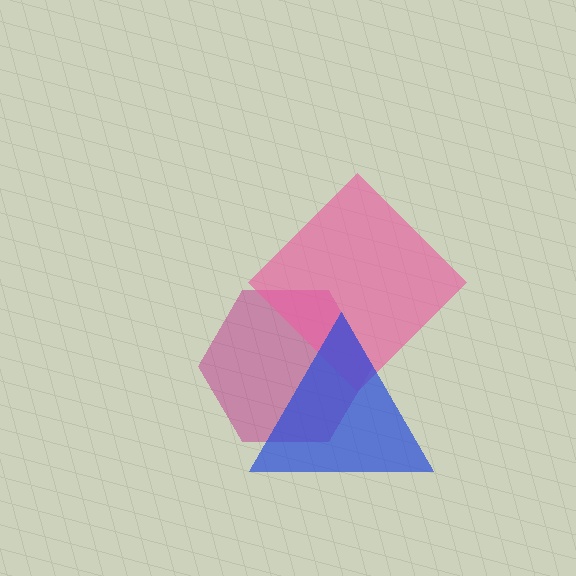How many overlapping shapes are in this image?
There are 3 overlapping shapes in the image.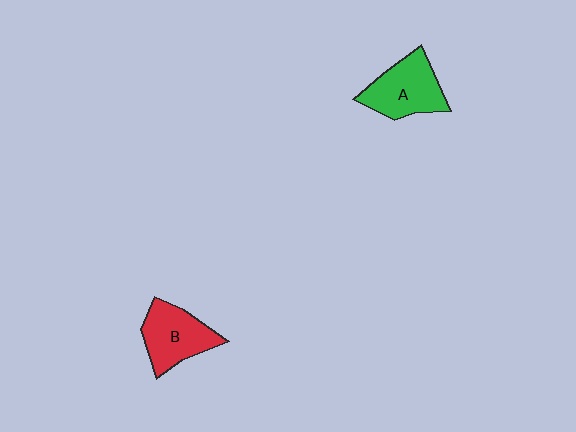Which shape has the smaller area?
Shape B (red).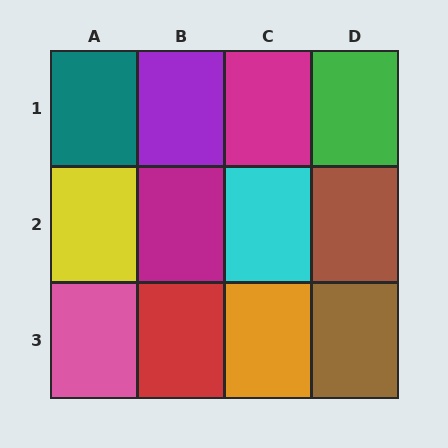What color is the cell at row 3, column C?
Orange.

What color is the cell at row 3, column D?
Brown.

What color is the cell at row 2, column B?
Magenta.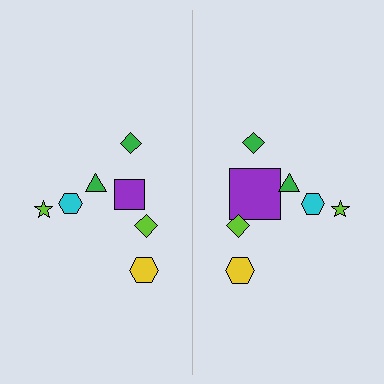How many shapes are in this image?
There are 14 shapes in this image.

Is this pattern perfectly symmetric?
No, the pattern is not perfectly symmetric. The purple square on the right side has a different size than its mirror counterpart.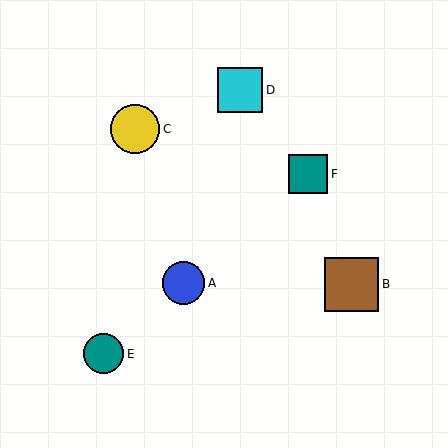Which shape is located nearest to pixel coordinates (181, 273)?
The blue circle (labeled A) at (183, 283) is nearest to that location.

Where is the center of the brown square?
The center of the brown square is at (352, 284).